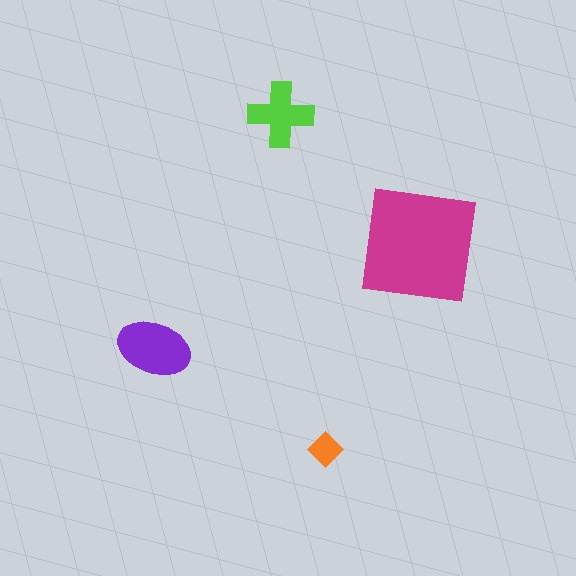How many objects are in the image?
There are 4 objects in the image.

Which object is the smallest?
The orange diamond.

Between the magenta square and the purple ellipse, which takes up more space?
The magenta square.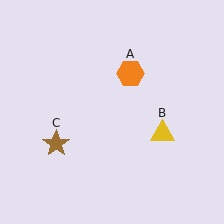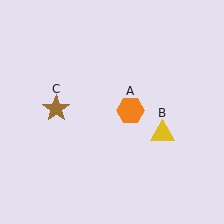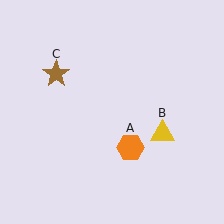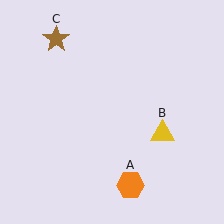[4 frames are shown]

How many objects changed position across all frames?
2 objects changed position: orange hexagon (object A), brown star (object C).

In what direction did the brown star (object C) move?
The brown star (object C) moved up.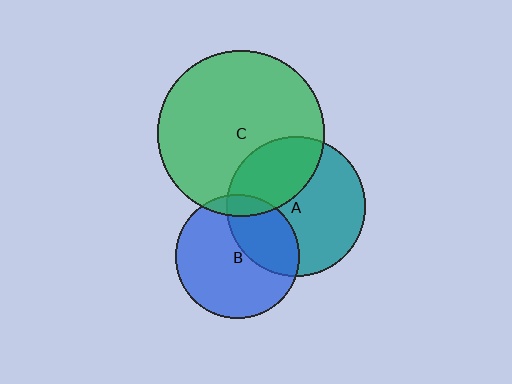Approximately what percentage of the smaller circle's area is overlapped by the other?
Approximately 35%.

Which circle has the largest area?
Circle C (green).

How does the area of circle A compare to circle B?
Approximately 1.3 times.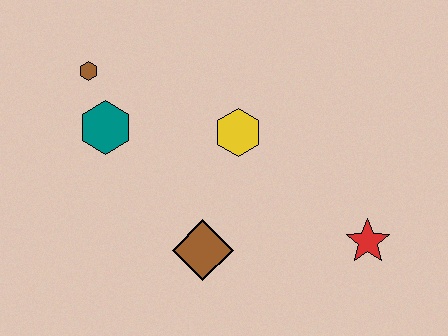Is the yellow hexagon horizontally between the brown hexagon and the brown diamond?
No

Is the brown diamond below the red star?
Yes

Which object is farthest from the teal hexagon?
The red star is farthest from the teal hexagon.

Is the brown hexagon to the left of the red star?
Yes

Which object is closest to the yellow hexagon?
The brown diamond is closest to the yellow hexagon.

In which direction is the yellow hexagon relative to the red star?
The yellow hexagon is to the left of the red star.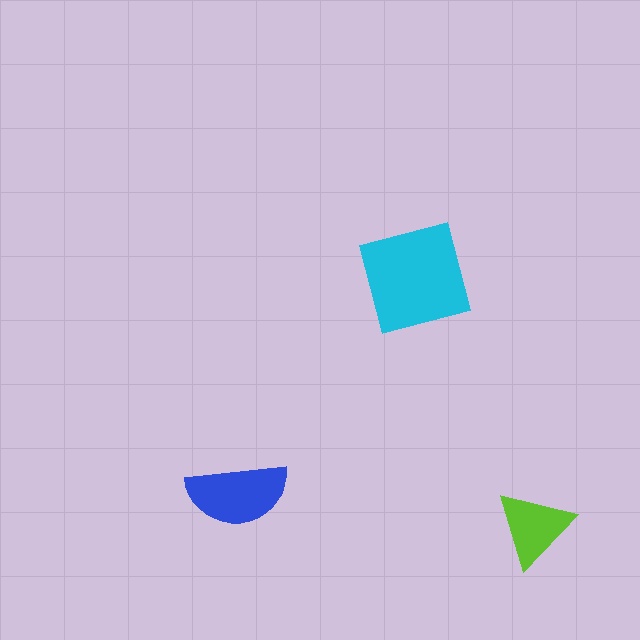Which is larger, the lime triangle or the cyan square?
The cyan square.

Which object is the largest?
The cyan square.